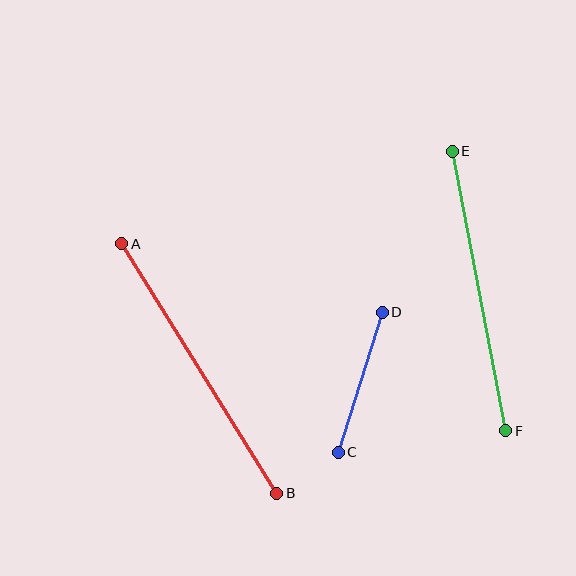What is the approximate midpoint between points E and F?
The midpoint is at approximately (479, 291) pixels.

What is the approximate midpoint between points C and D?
The midpoint is at approximately (360, 382) pixels.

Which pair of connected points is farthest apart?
Points A and B are farthest apart.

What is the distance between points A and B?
The distance is approximately 294 pixels.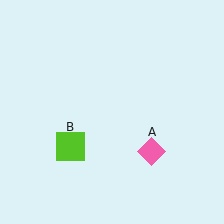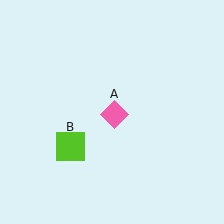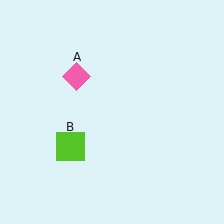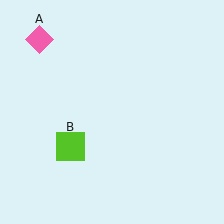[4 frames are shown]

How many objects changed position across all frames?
1 object changed position: pink diamond (object A).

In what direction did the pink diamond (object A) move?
The pink diamond (object A) moved up and to the left.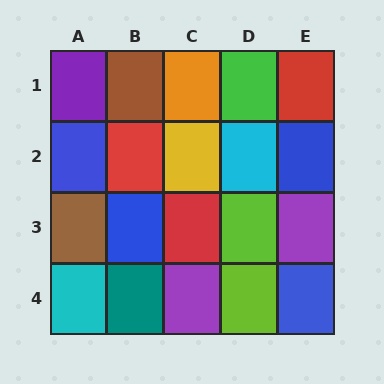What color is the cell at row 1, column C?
Orange.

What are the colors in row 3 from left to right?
Brown, blue, red, lime, purple.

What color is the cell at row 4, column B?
Teal.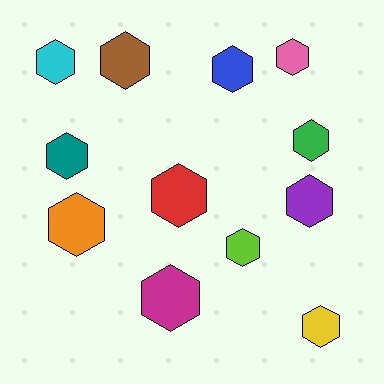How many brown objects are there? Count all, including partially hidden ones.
There is 1 brown object.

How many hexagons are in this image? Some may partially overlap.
There are 12 hexagons.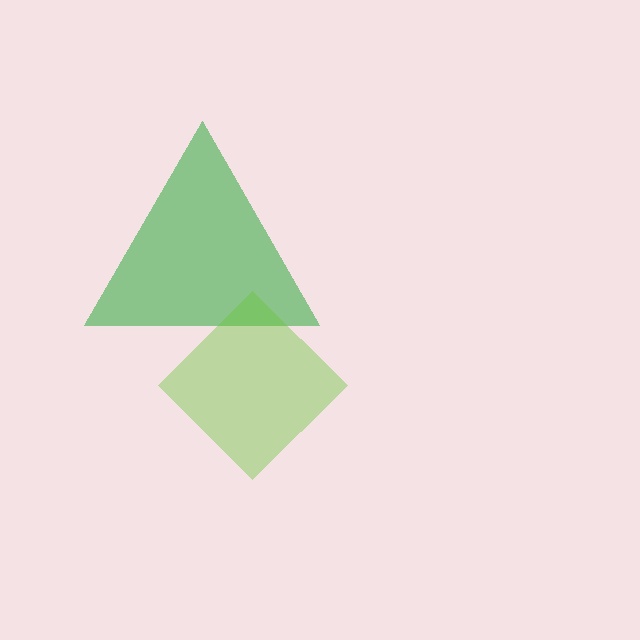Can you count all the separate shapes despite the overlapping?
Yes, there are 2 separate shapes.